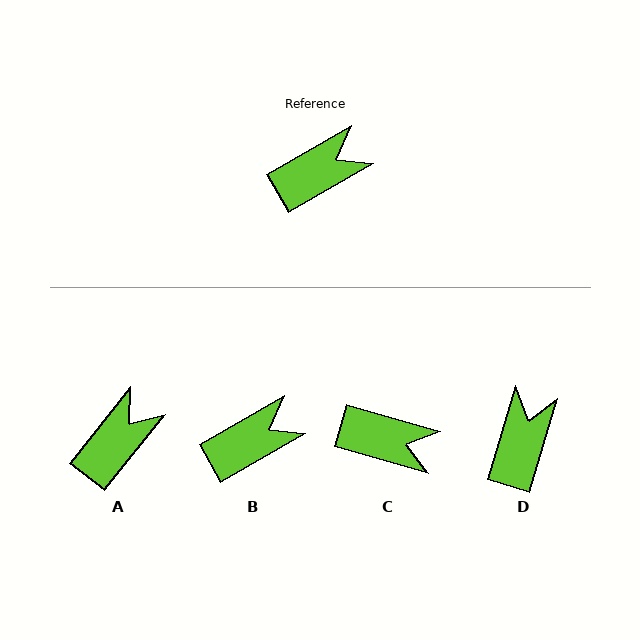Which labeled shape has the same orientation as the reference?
B.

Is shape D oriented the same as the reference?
No, it is off by about 43 degrees.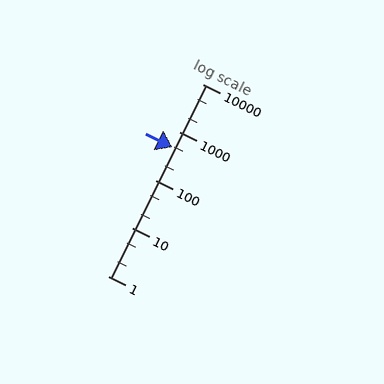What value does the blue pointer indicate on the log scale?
The pointer indicates approximately 490.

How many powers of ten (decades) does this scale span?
The scale spans 4 decades, from 1 to 10000.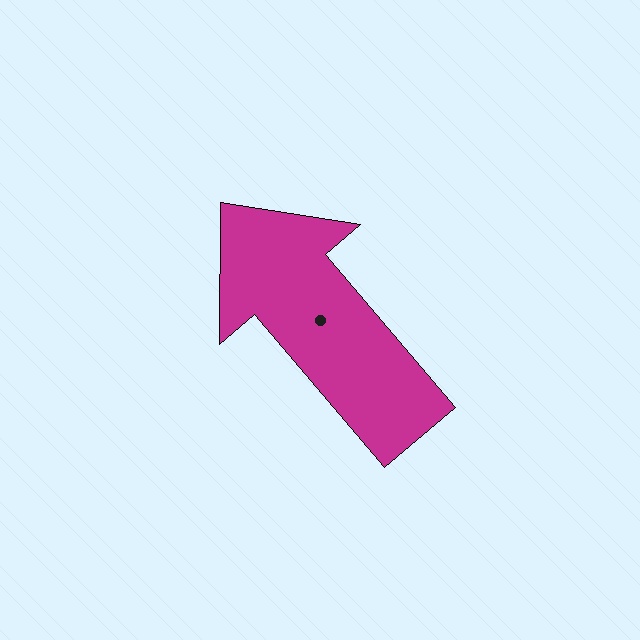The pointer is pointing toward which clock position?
Roughly 11 o'clock.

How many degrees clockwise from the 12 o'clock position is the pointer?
Approximately 320 degrees.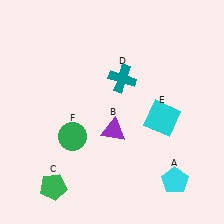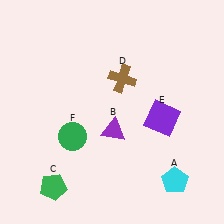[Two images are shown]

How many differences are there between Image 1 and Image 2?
There are 2 differences between the two images.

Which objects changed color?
D changed from teal to brown. E changed from cyan to purple.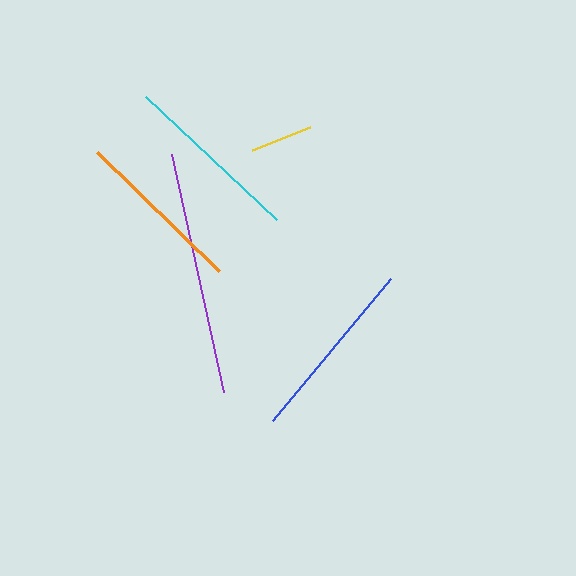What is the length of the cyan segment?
The cyan segment is approximately 181 pixels long.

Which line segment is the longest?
The purple line is the longest at approximately 244 pixels.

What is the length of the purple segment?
The purple segment is approximately 244 pixels long.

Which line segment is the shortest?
The yellow line is the shortest at approximately 62 pixels.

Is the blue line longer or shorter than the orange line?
The blue line is longer than the orange line.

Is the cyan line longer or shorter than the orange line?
The cyan line is longer than the orange line.